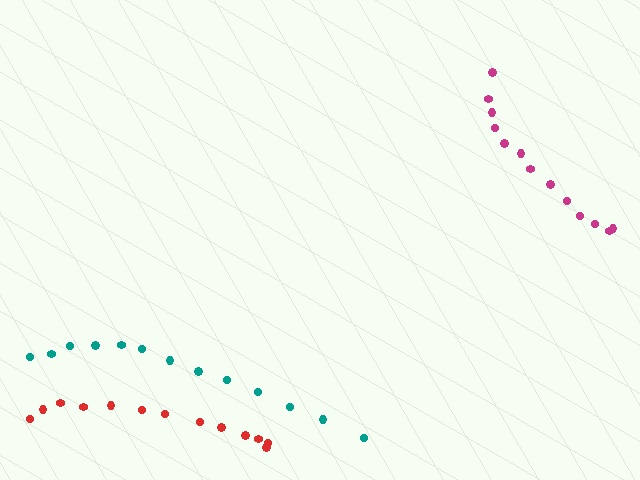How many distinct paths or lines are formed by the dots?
There are 3 distinct paths.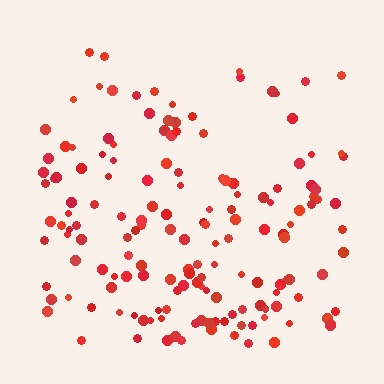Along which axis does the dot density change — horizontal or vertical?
Vertical.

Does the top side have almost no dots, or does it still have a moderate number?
Still a moderate number, just noticeably fewer than the bottom.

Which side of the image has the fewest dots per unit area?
The top.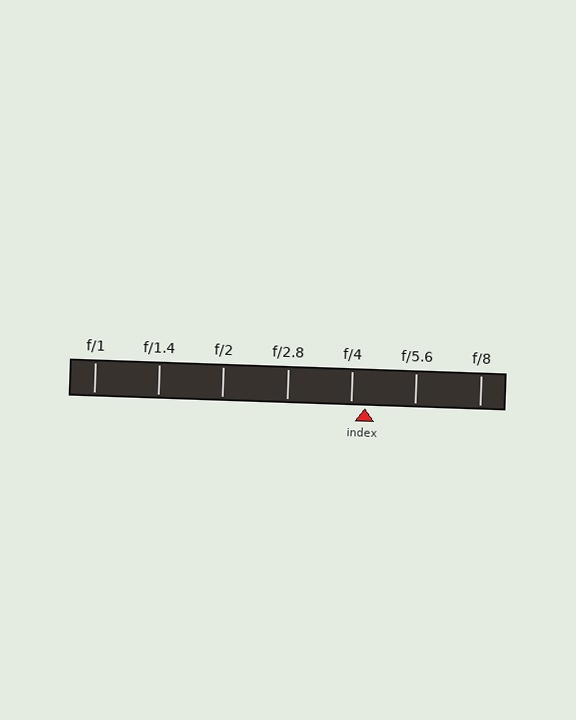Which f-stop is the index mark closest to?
The index mark is closest to f/4.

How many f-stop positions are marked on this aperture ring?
There are 7 f-stop positions marked.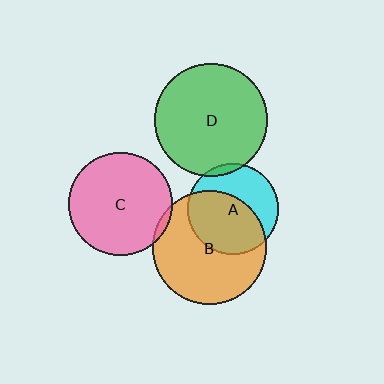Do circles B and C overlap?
Yes.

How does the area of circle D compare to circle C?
Approximately 1.2 times.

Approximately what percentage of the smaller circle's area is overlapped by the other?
Approximately 5%.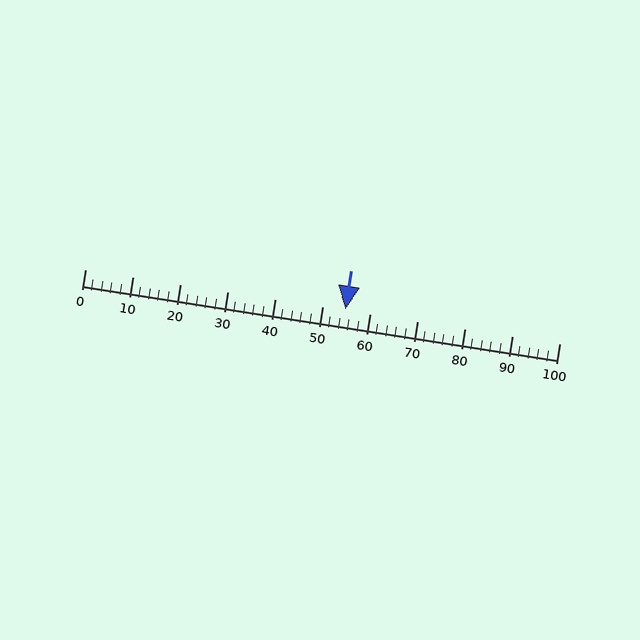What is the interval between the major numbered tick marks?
The major tick marks are spaced 10 units apart.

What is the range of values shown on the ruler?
The ruler shows values from 0 to 100.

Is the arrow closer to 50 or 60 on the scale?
The arrow is closer to 50.